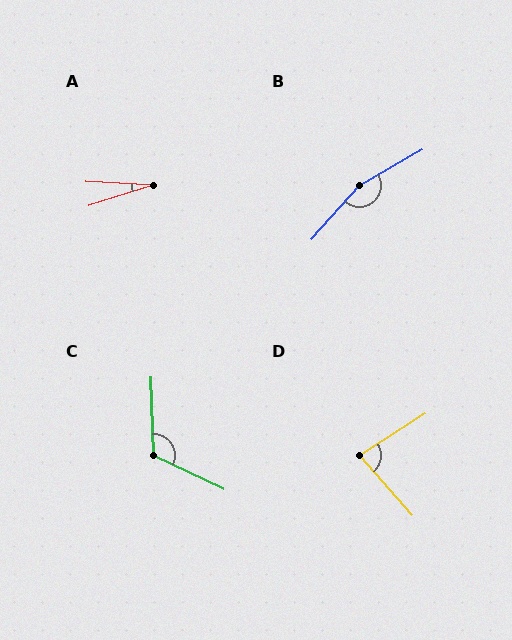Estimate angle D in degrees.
Approximately 82 degrees.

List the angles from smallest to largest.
A (20°), D (82°), C (118°), B (161°).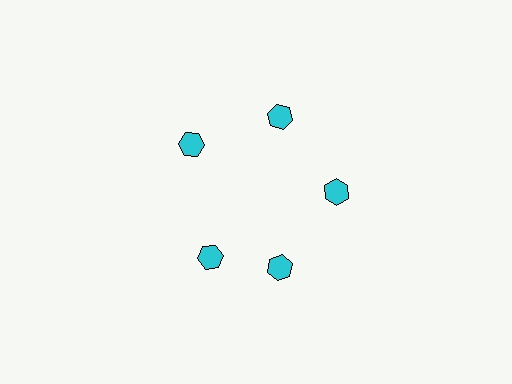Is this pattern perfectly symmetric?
No. The 5 cyan hexagons are arranged in a ring, but one element near the 8 o'clock position is rotated out of alignment along the ring, breaking the 5-fold rotational symmetry.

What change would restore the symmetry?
The symmetry would be restored by rotating it back into even spacing with its neighbors so that all 5 hexagons sit at equal angles and equal distance from the center.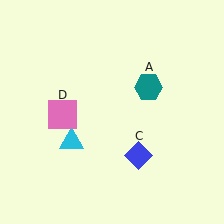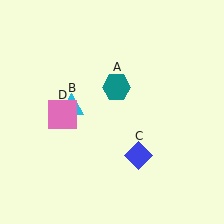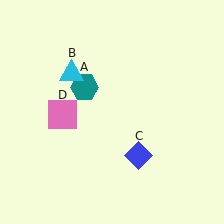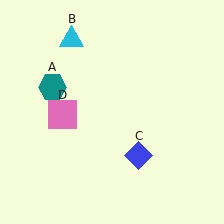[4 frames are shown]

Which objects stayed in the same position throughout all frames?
Blue diamond (object C) and pink square (object D) remained stationary.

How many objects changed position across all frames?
2 objects changed position: teal hexagon (object A), cyan triangle (object B).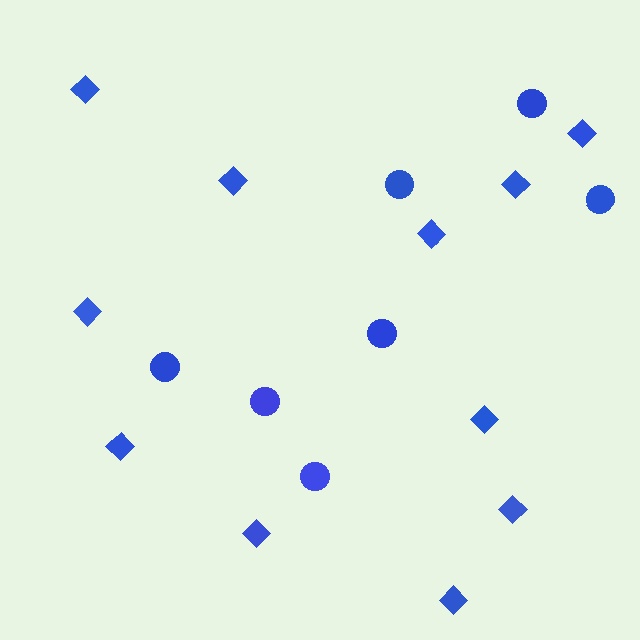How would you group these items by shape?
There are 2 groups: one group of diamonds (11) and one group of circles (7).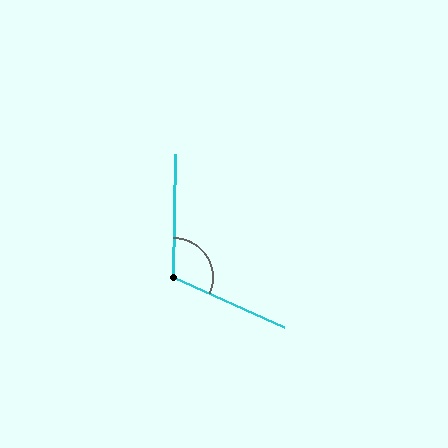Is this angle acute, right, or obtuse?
It is obtuse.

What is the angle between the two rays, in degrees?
Approximately 113 degrees.